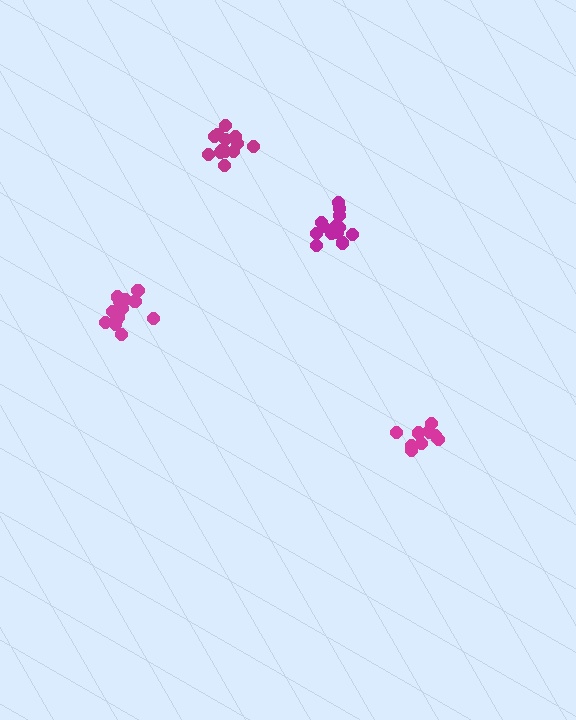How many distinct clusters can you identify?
There are 4 distinct clusters.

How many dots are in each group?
Group 1: 13 dots, Group 2: 14 dots, Group 3: 11 dots, Group 4: 13 dots (51 total).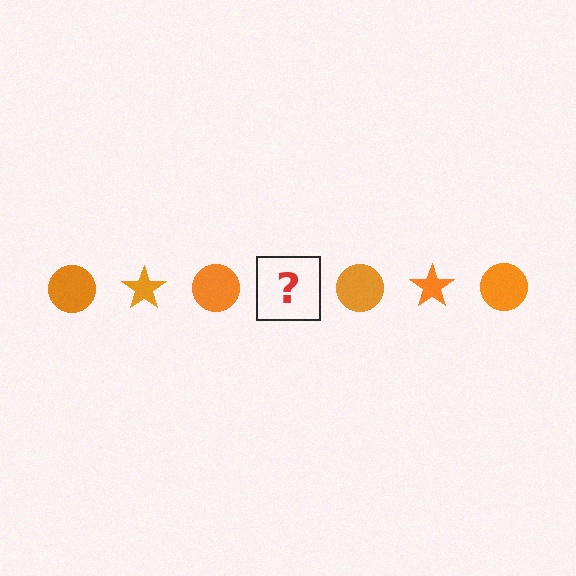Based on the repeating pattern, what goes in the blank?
The blank should be an orange star.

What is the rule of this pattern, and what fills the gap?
The rule is that the pattern cycles through circle, star shapes in orange. The gap should be filled with an orange star.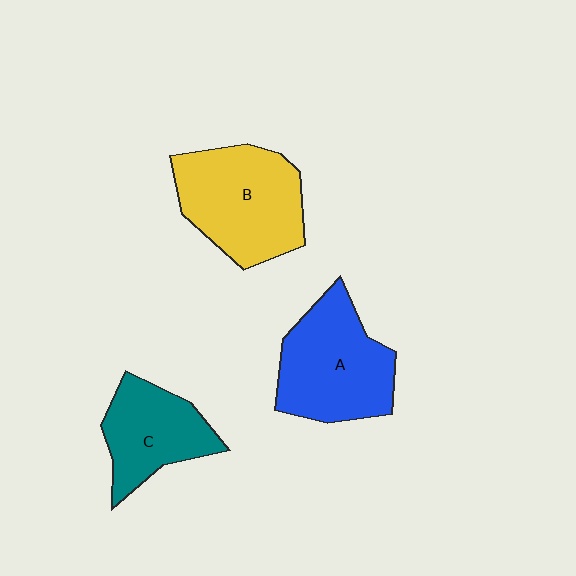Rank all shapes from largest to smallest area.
From largest to smallest: B (yellow), A (blue), C (teal).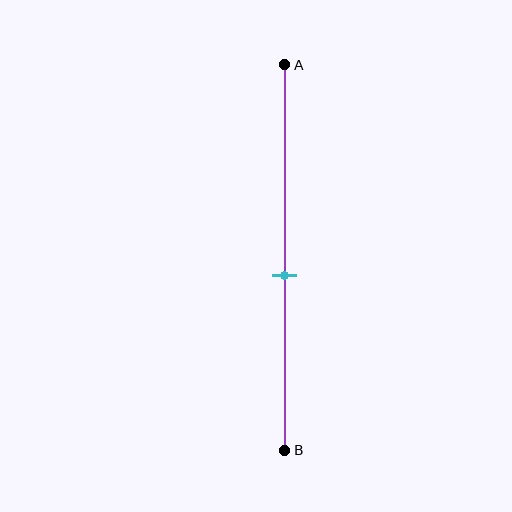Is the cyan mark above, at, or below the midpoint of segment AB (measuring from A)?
The cyan mark is below the midpoint of segment AB.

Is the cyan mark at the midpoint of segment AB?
No, the mark is at about 55% from A, not at the 50% midpoint.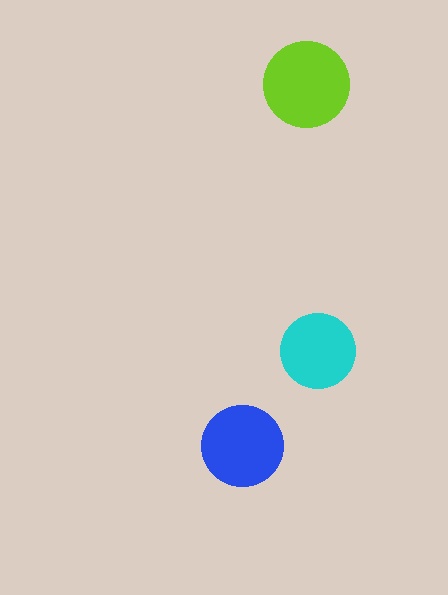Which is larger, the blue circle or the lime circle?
The lime one.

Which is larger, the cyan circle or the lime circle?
The lime one.